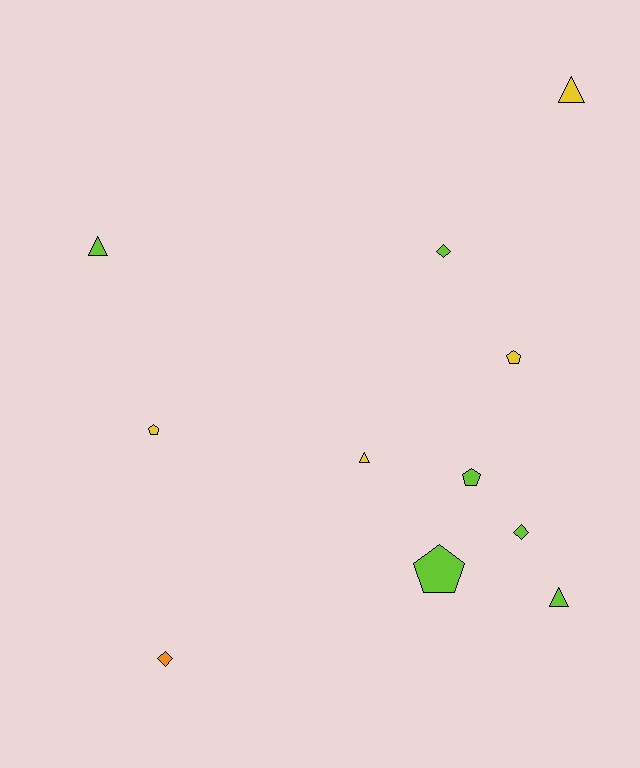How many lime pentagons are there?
There are 2 lime pentagons.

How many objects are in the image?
There are 11 objects.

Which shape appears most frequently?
Pentagon, with 4 objects.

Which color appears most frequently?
Lime, with 6 objects.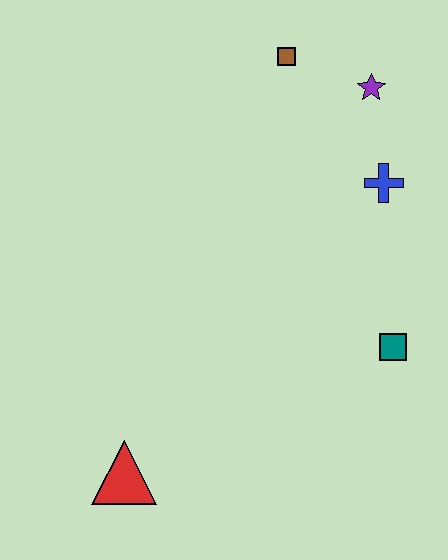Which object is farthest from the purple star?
The red triangle is farthest from the purple star.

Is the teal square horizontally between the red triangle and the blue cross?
No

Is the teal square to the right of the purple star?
Yes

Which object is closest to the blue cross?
The purple star is closest to the blue cross.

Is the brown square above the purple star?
Yes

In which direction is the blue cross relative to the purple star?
The blue cross is below the purple star.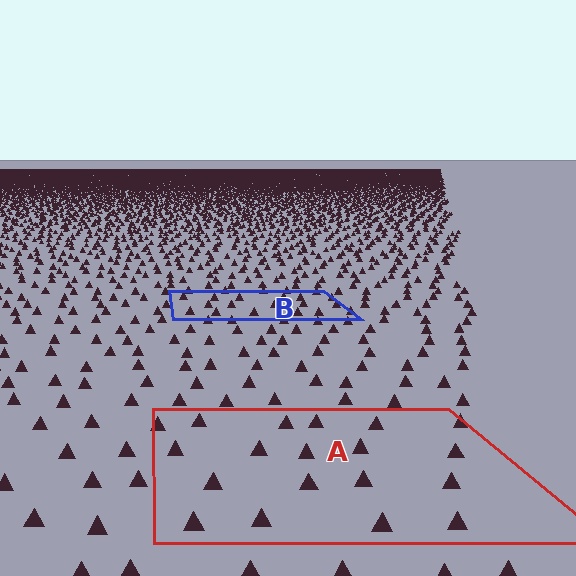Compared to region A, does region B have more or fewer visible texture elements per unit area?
Region B has more texture elements per unit area — they are packed more densely because it is farther away.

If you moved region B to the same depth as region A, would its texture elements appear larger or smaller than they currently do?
They would appear larger. At a closer depth, the same texture elements are projected at a bigger on-screen size.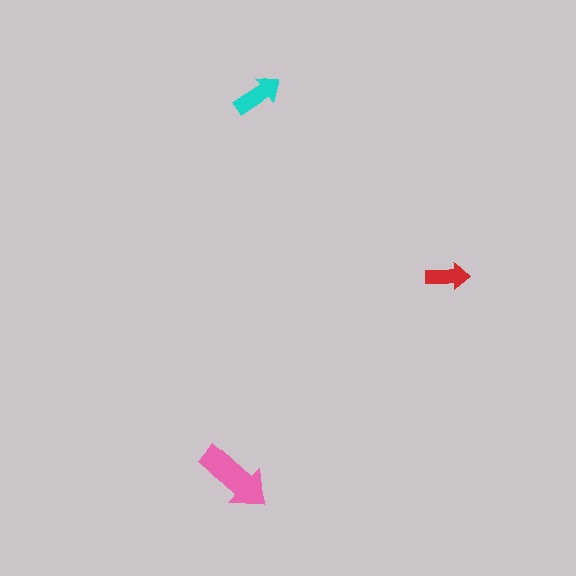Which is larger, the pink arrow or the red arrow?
The pink one.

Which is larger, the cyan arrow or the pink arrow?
The pink one.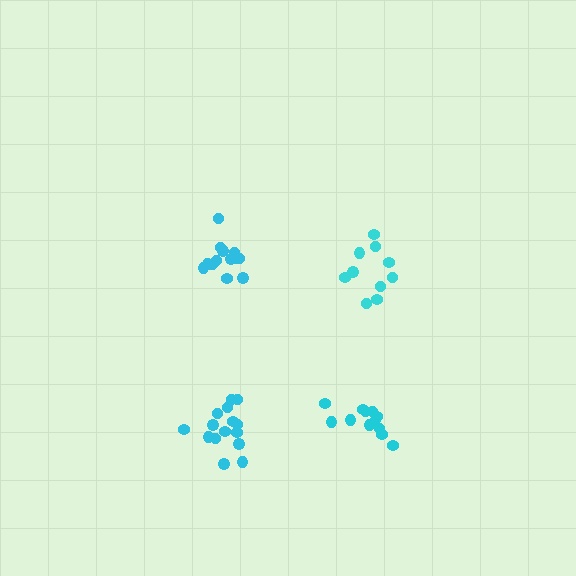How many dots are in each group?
Group 1: 13 dots, Group 2: 12 dots, Group 3: 10 dots, Group 4: 15 dots (50 total).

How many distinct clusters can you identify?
There are 4 distinct clusters.